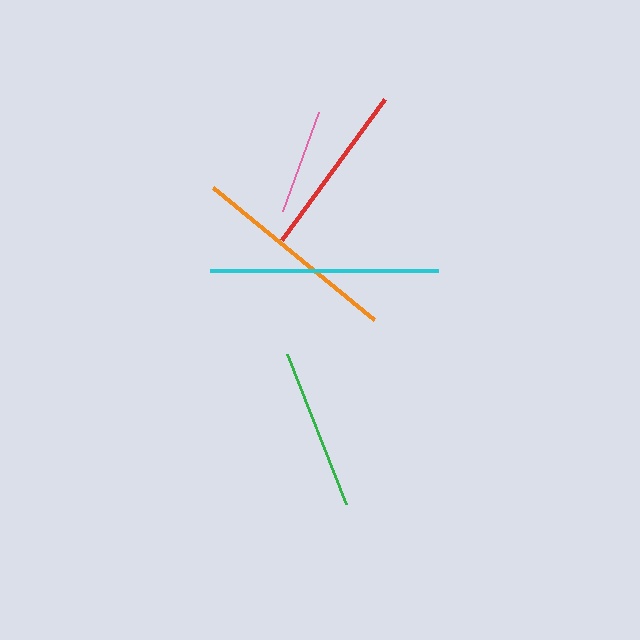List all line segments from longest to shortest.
From longest to shortest: cyan, orange, red, green, pink.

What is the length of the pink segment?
The pink segment is approximately 105 pixels long.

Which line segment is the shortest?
The pink line is the shortest at approximately 105 pixels.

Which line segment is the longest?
The cyan line is the longest at approximately 228 pixels.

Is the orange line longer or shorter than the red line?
The orange line is longer than the red line.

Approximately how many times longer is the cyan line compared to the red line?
The cyan line is approximately 1.3 times the length of the red line.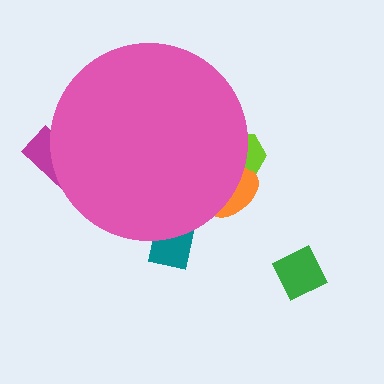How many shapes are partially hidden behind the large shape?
4 shapes are partially hidden.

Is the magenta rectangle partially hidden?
Yes, the magenta rectangle is partially hidden behind the pink circle.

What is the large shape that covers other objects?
A pink circle.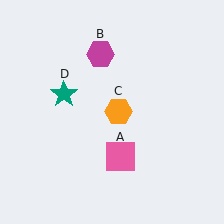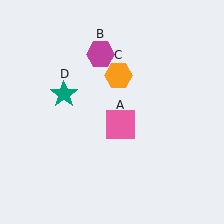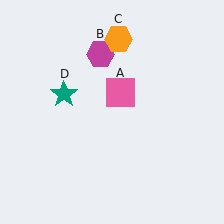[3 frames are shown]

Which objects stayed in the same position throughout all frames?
Magenta hexagon (object B) and teal star (object D) remained stationary.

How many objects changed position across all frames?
2 objects changed position: pink square (object A), orange hexagon (object C).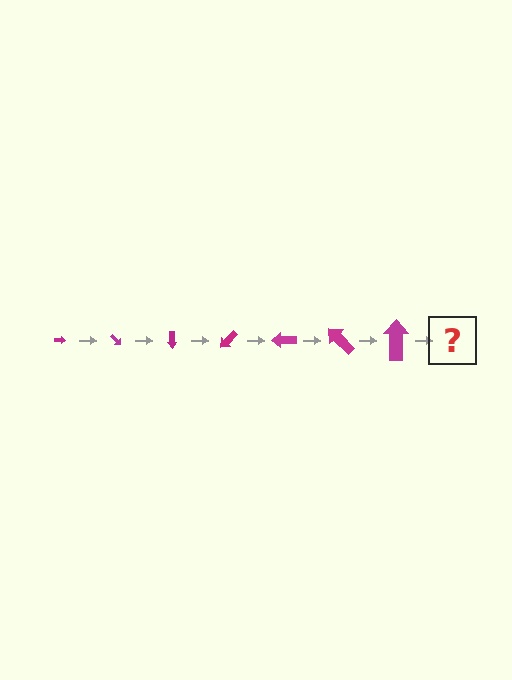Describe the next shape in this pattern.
It should be an arrow, larger than the previous one and rotated 315 degrees from the start.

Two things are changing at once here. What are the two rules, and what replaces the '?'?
The two rules are that the arrow grows larger each step and it rotates 45 degrees each step. The '?' should be an arrow, larger than the previous one and rotated 315 degrees from the start.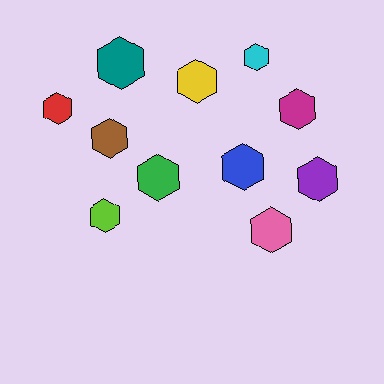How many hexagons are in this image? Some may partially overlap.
There are 11 hexagons.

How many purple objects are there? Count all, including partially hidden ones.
There is 1 purple object.